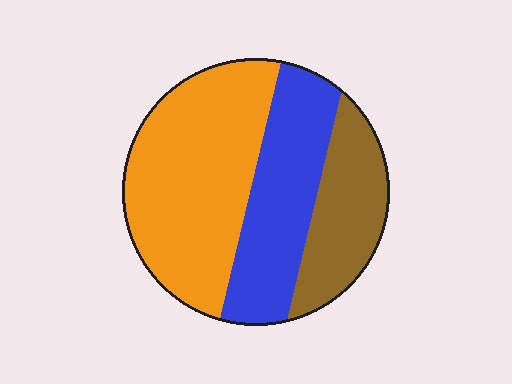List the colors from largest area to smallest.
From largest to smallest: orange, blue, brown.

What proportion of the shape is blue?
Blue takes up about one third (1/3) of the shape.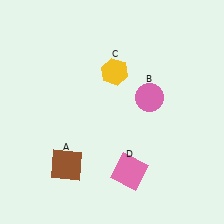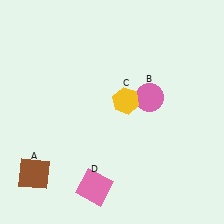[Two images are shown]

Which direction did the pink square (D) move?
The pink square (D) moved left.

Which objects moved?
The objects that moved are: the brown square (A), the yellow hexagon (C), the pink square (D).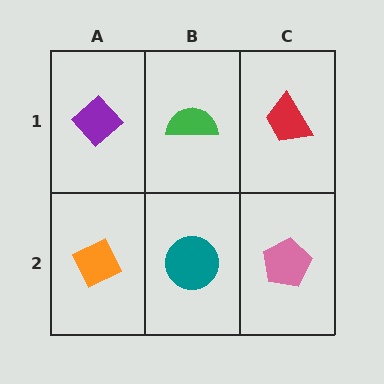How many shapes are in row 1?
3 shapes.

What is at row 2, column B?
A teal circle.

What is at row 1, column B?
A green semicircle.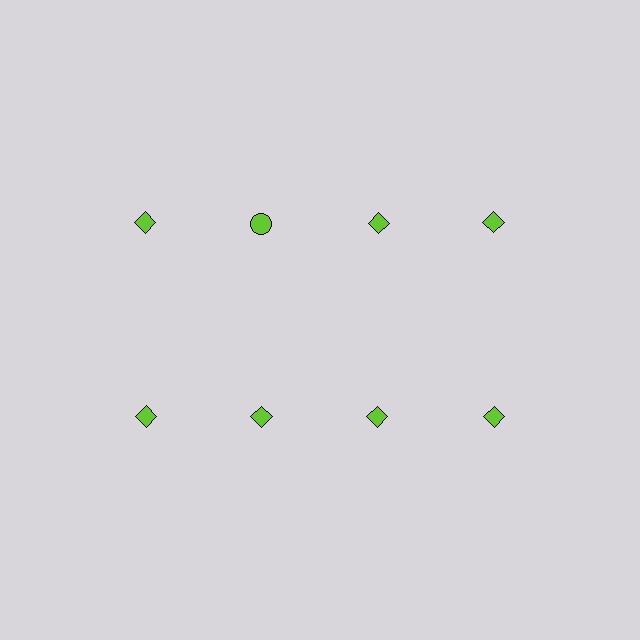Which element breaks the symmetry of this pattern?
The lime circle in the top row, second from left column breaks the symmetry. All other shapes are lime diamonds.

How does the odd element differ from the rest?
It has a different shape: circle instead of diamond.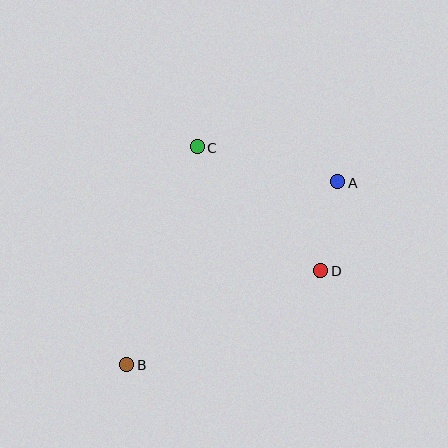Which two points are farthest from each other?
Points A and B are farthest from each other.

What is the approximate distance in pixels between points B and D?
The distance between B and D is approximately 215 pixels.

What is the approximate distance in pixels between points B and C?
The distance between B and C is approximately 229 pixels.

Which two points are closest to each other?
Points A and D are closest to each other.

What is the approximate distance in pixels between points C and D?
The distance between C and D is approximately 174 pixels.